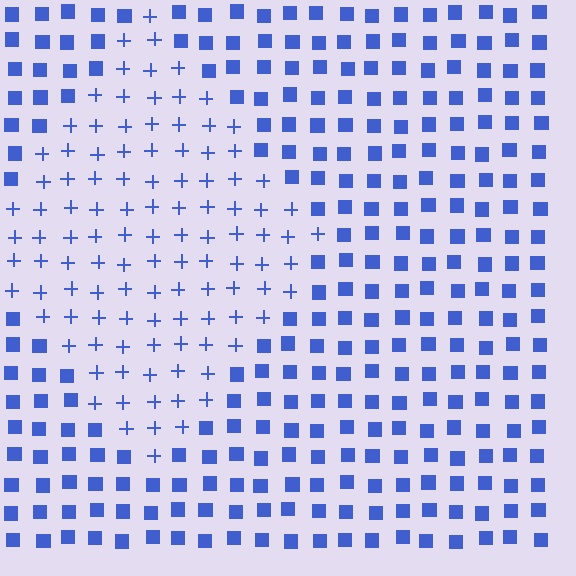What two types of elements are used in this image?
The image uses plus signs inside the diamond region and squares outside it.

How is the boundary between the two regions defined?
The boundary is defined by a change in element shape: plus signs inside vs. squares outside. All elements share the same color and spacing.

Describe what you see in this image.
The image is filled with small blue elements arranged in a uniform grid. A diamond-shaped region contains plus signs, while the surrounding area contains squares. The boundary is defined purely by the change in element shape.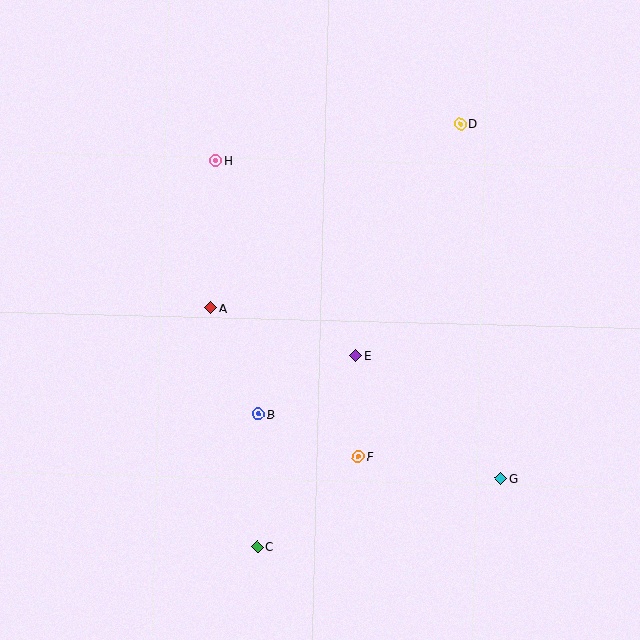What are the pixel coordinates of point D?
Point D is at (460, 124).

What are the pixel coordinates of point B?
Point B is at (258, 414).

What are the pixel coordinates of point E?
Point E is at (356, 356).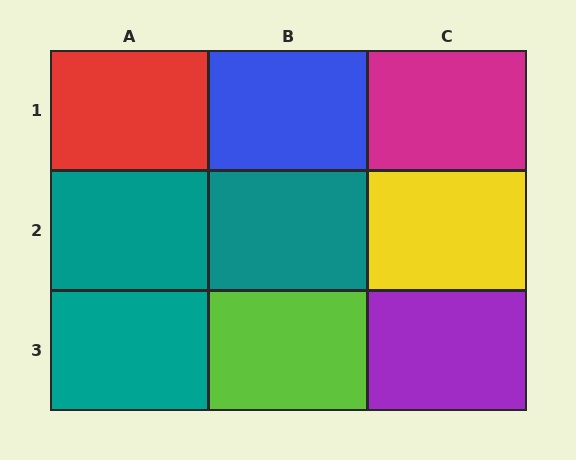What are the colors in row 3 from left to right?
Teal, lime, purple.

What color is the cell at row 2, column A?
Teal.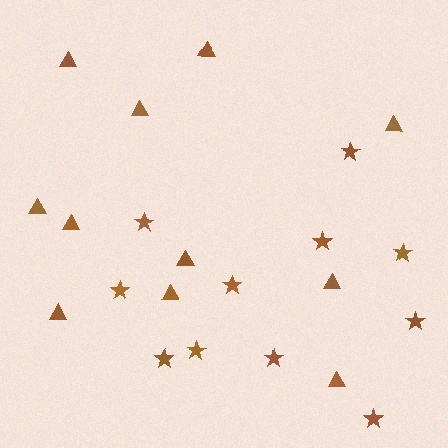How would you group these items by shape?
There are 2 groups: one group of stars (11) and one group of triangles (11).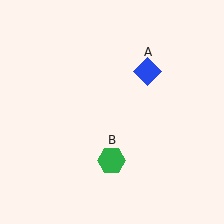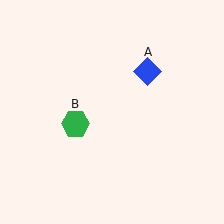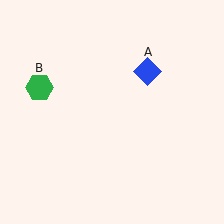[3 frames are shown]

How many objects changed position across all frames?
1 object changed position: green hexagon (object B).